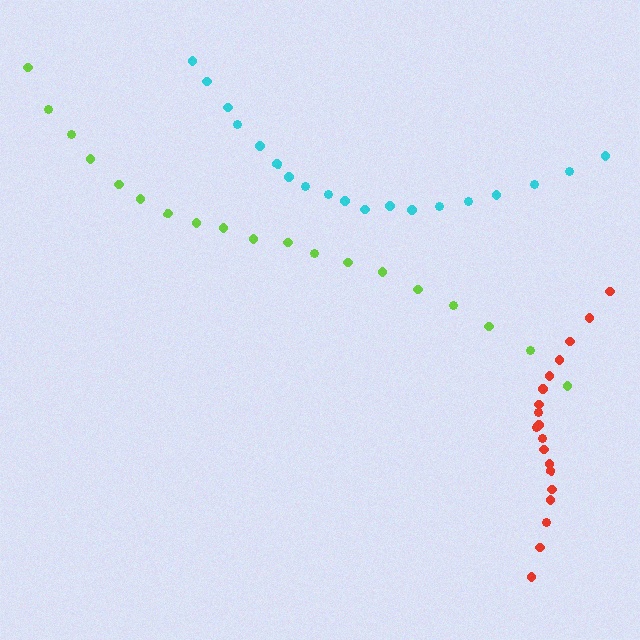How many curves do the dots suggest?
There are 3 distinct paths.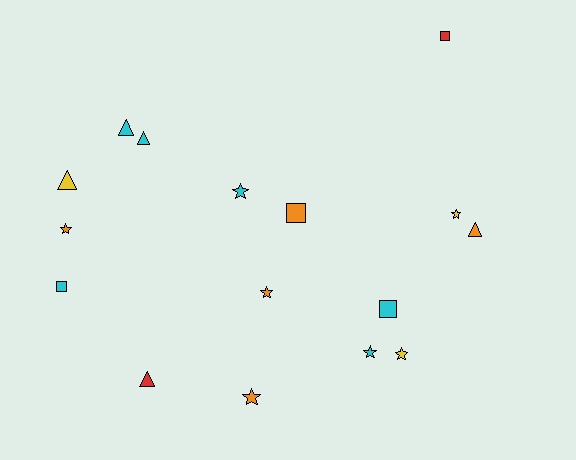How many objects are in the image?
There are 16 objects.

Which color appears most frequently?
Cyan, with 6 objects.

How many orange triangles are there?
There is 1 orange triangle.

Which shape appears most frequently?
Star, with 7 objects.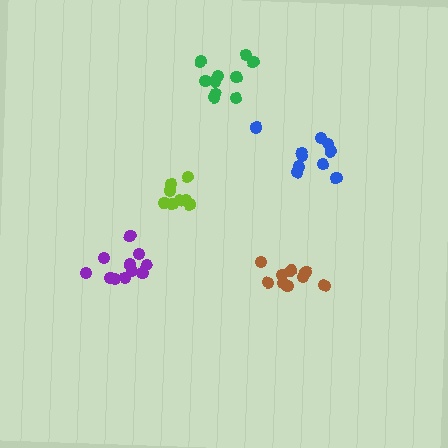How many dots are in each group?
Group 1: 10 dots, Group 2: 9 dots, Group 3: 10 dots, Group 4: 11 dots, Group 5: 8 dots (48 total).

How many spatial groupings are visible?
There are 5 spatial groupings.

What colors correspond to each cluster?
The clusters are colored: blue, brown, green, purple, lime.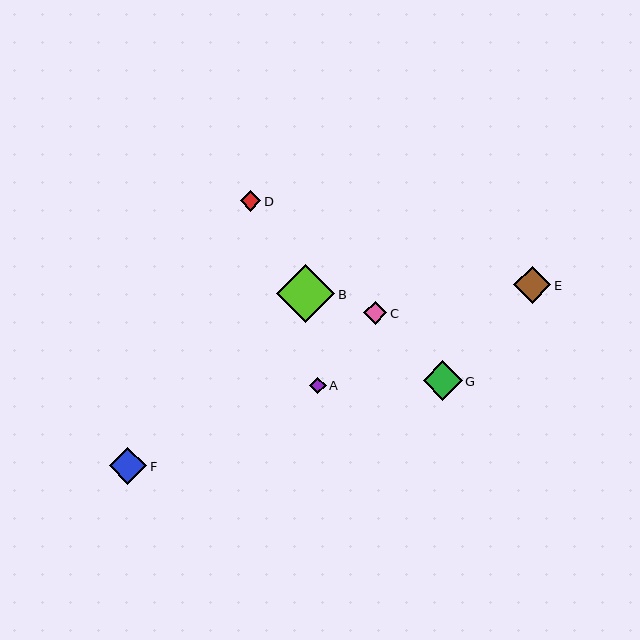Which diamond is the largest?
Diamond B is the largest with a size of approximately 58 pixels.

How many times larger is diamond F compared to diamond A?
Diamond F is approximately 2.3 times the size of diamond A.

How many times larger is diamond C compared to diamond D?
Diamond C is approximately 1.1 times the size of diamond D.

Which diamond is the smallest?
Diamond A is the smallest with a size of approximately 17 pixels.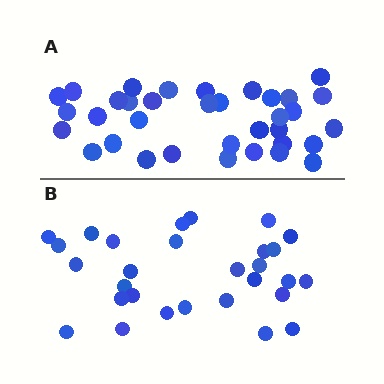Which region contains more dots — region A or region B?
Region A (the top region) has more dots.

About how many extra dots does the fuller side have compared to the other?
Region A has about 6 more dots than region B.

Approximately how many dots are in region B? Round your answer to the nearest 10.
About 30 dots. (The exact count is 29, which rounds to 30.)